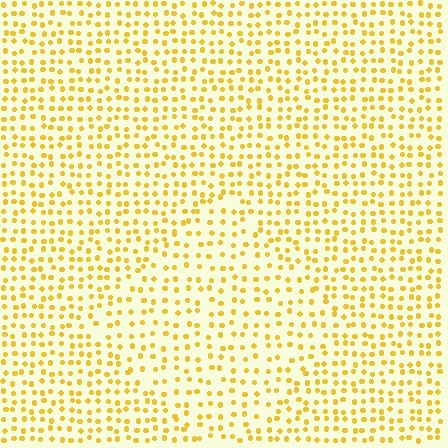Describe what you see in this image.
The image contains small yellow elements arranged at two different densities. A diamond-shaped region is visible where the elements are less densely packed than the surrounding area.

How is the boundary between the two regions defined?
The boundary is defined by a change in element density (approximately 1.5x ratio). All elements are the same color, size, and shape.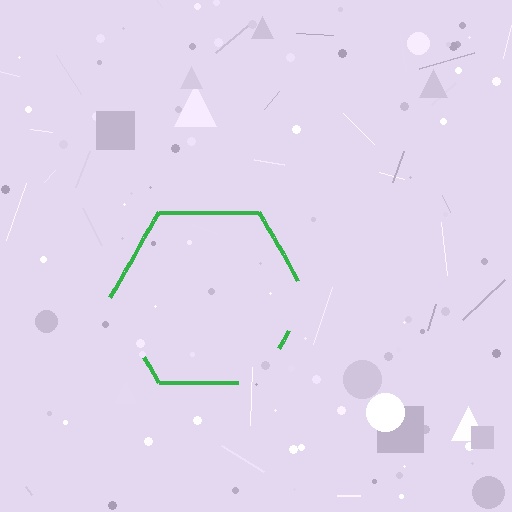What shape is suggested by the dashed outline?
The dashed outline suggests a hexagon.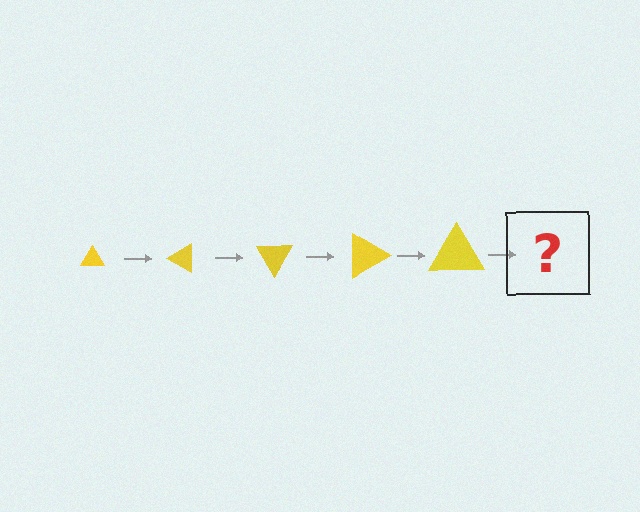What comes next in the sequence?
The next element should be a triangle, larger than the previous one and rotated 150 degrees from the start.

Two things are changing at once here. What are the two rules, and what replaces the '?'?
The two rules are that the triangle grows larger each step and it rotates 30 degrees each step. The '?' should be a triangle, larger than the previous one and rotated 150 degrees from the start.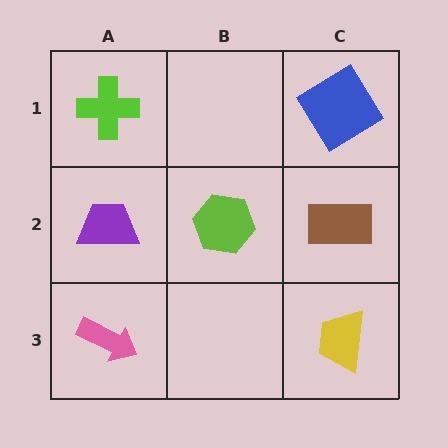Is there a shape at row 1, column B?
No, that cell is empty.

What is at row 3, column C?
A yellow trapezoid.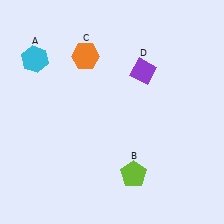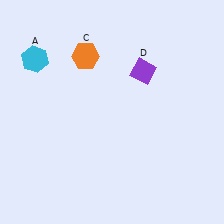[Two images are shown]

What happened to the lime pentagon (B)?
The lime pentagon (B) was removed in Image 2. It was in the bottom-right area of Image 1.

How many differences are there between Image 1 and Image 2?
There is 1 difference between the two images.